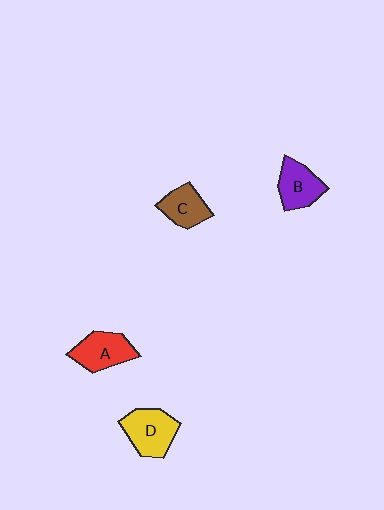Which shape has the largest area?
Shape D (yellow).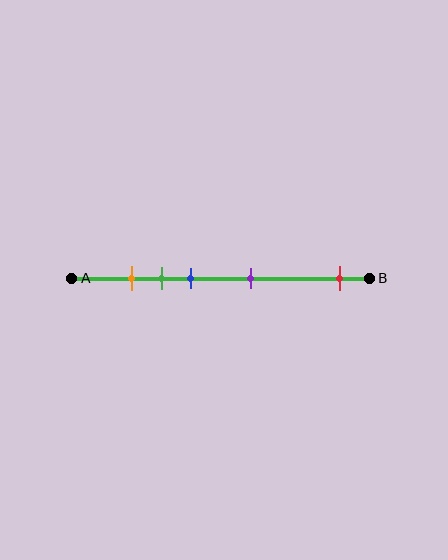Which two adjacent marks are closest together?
The orange and green marks are the closest adjacent pair.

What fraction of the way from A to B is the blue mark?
The blue mark is approximately 40% (0.4) of the way from A to B.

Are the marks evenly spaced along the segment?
No, the marks are not evenly spaced.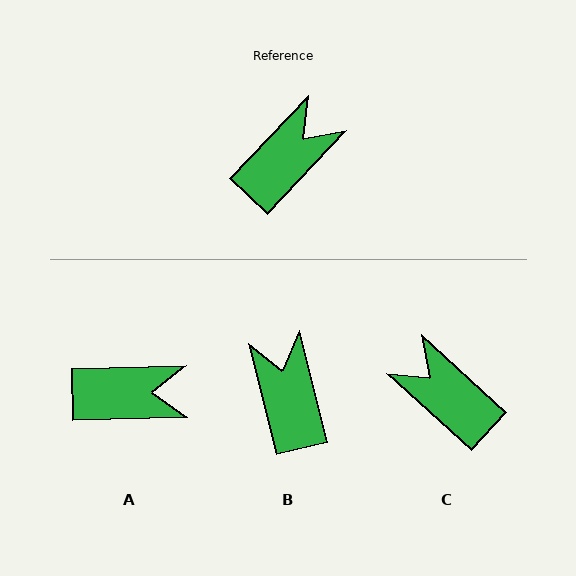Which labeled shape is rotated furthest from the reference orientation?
C, about 91 degrees away.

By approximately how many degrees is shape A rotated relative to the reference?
Approximately 45 degrees clockwise.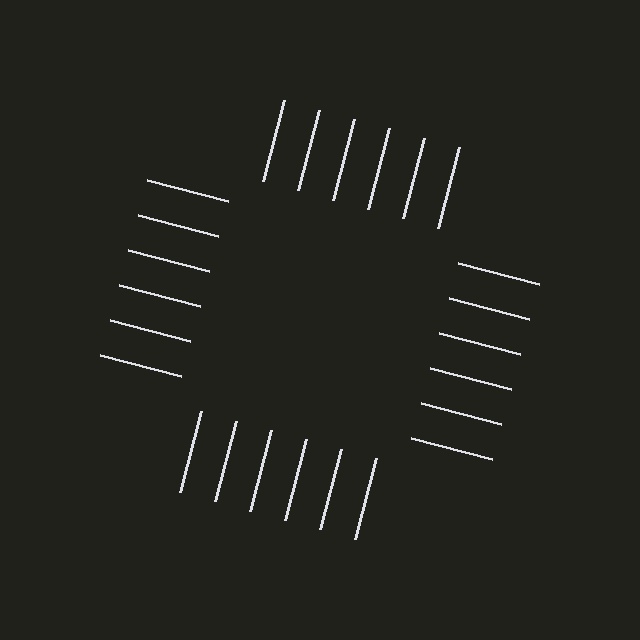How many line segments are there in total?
24 — 6 along each of the 4 edges.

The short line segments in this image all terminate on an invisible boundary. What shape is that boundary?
An illusory square — the line segments terminate on its edges but no continuous stroke is drawn.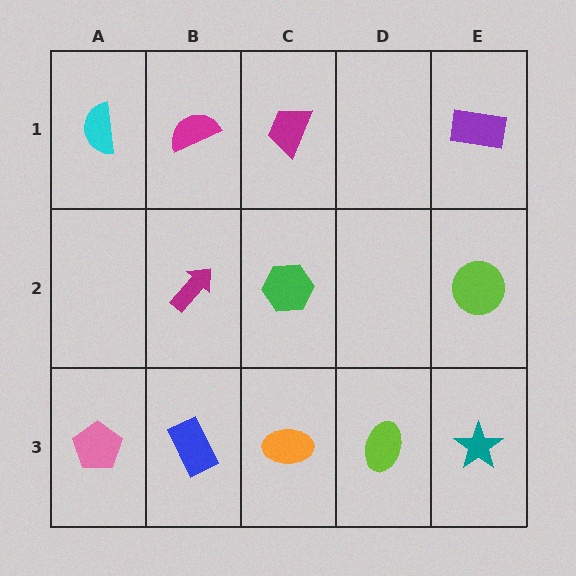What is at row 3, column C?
An orange ellipse.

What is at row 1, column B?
A magenta semicircle.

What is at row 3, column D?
A lime ellipse.